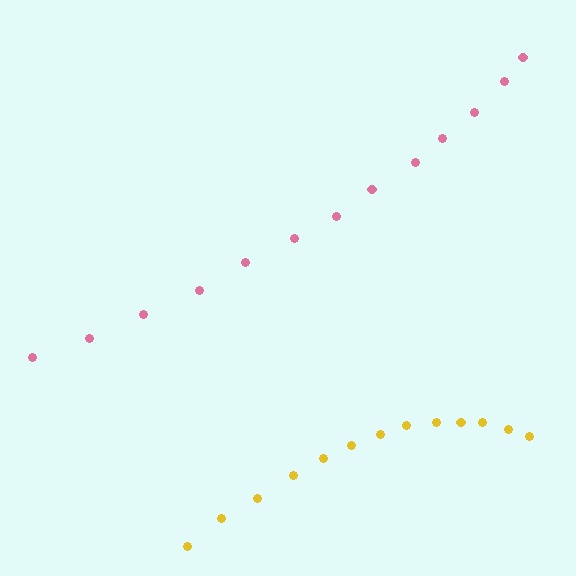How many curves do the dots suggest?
There are 2 distinct paths.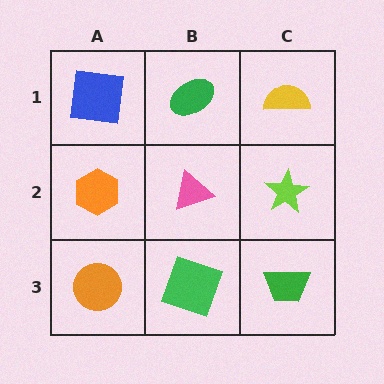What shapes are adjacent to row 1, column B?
A pink triangle (row 2, column B), a blue square (row 1, column A), a yellow semicircle (row 1, column C).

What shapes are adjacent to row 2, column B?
A green ellipse (row 1, column B), a green square (row 3, column B), an orange hexagon (row 2, column A), a lime star (row 2, column C).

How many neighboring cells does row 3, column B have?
3.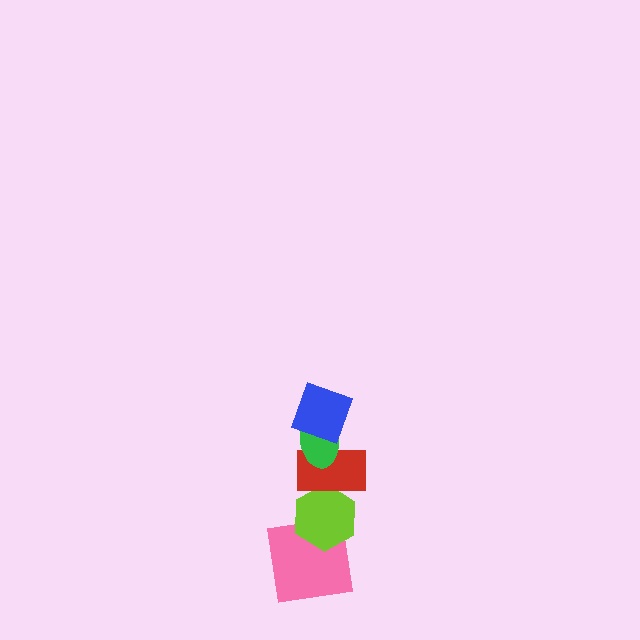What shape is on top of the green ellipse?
The blue square is on top of the green ellipse.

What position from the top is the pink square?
The pink square is 5th from the top.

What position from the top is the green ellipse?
The green ellipse is 2nd from the top.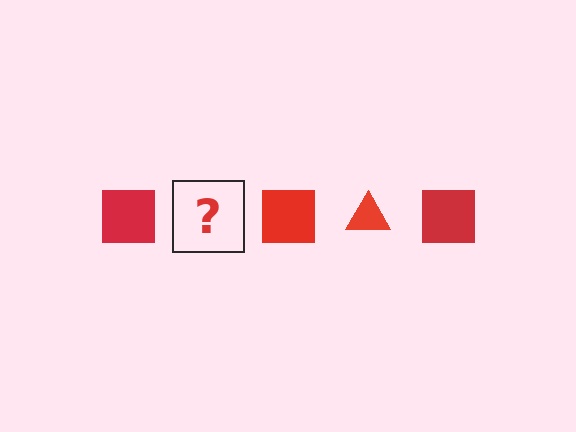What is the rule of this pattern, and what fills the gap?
The rule is that the pattern cycles through square, triangle shapes in red. The gap should be filled with a red triangle.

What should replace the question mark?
The question mark should be replaced with a red triangle.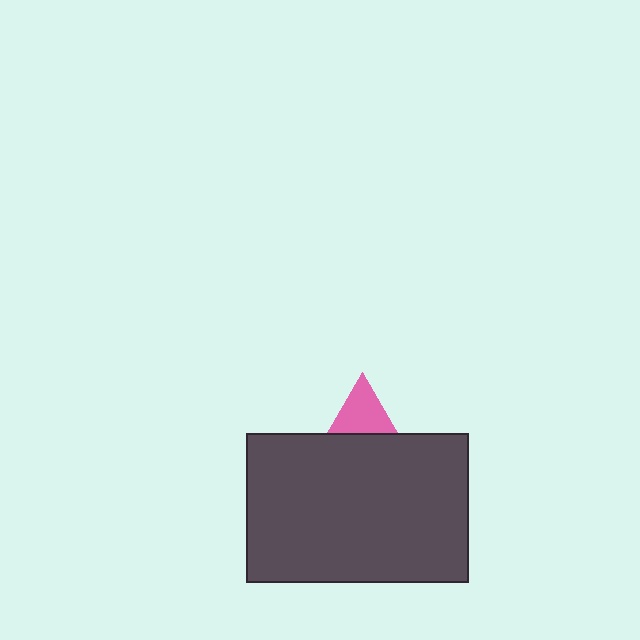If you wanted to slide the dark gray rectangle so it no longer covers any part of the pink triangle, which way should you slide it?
Slide it down — that is the most direct way to separate the two shapes.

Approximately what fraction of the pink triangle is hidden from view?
Roughly 68% of the pink triangle is hidden behind the dark gray rectangle.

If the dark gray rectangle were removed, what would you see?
You would see the complete pink triangle.